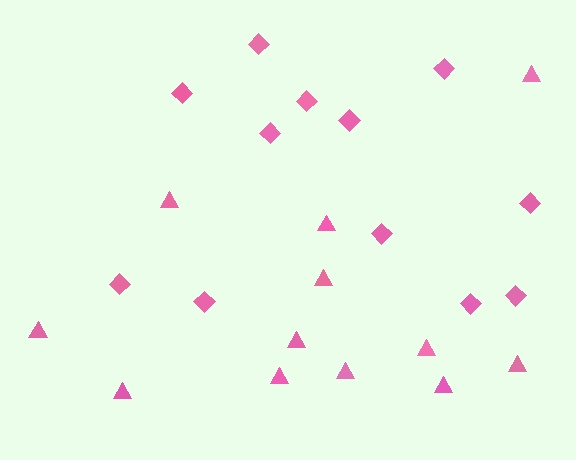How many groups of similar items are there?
There are 2 groups: one group of triangles (12) and one group of diamonds (12).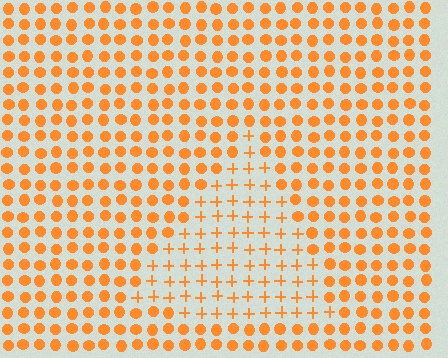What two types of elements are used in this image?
The image uses plus signs inside the triangle region and circles outside it.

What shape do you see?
I see a triangle.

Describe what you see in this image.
The image is filled with small orange elements arranged in a uniform grid. A triangle-shaped region contains plus signs, while the surrounding area contains circles. The boundary is defined purely by the change in element shape.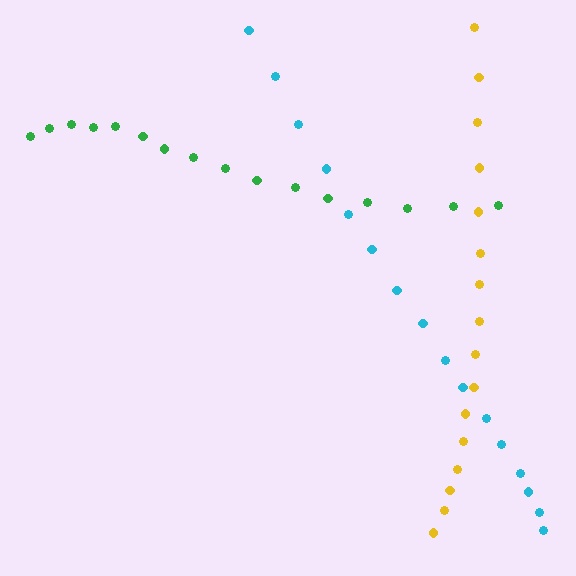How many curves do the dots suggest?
There are 3 distinct paths.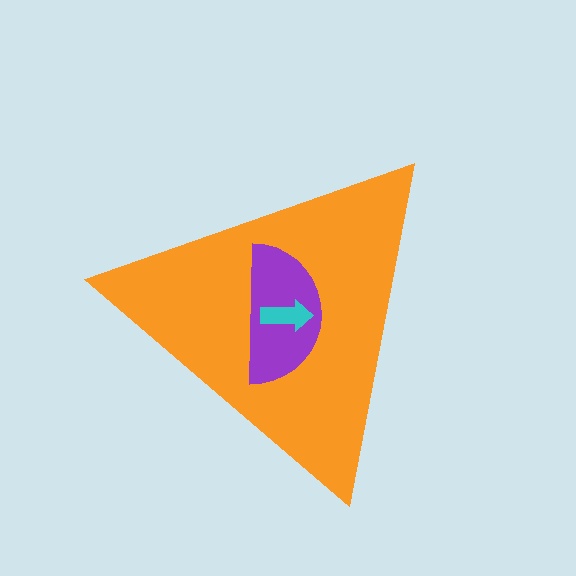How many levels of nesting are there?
3.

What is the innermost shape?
The cyan arrow.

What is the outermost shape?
The orange triangle.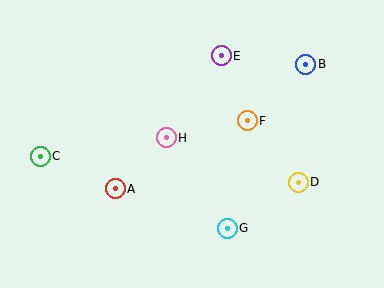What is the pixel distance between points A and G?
The distance between A and G is 119 pixels.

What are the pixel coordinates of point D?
Point D is at (298, 182).